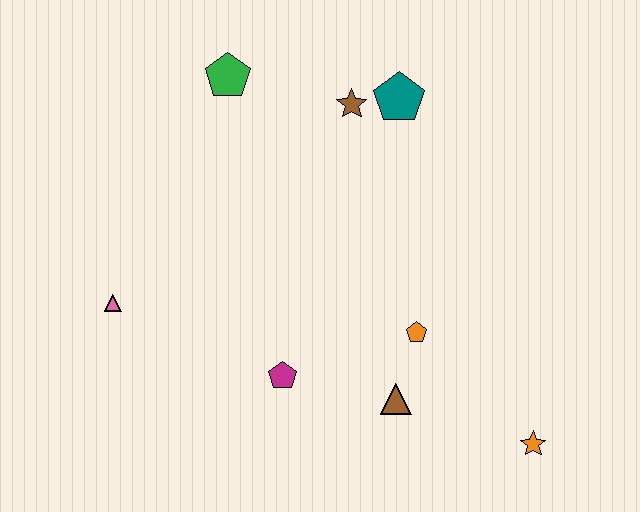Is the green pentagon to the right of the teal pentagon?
No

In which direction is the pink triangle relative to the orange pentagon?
The pink triangle is to the left of the orange pentagon.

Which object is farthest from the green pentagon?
The orange star is farthest from the green pentagon.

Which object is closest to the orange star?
The brown triangle is closest to the orange star.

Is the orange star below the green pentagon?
Yes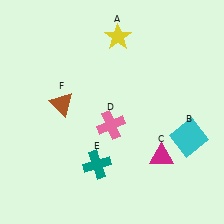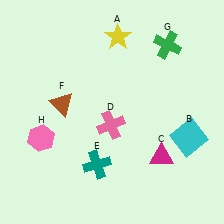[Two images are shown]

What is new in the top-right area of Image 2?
A green cross (G) was added in the top-right area of Image 2.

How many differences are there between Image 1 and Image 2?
There are 2 differences between the two images.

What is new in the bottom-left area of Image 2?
A pink hexagon (H) was added in the bottom-left area of Image 2.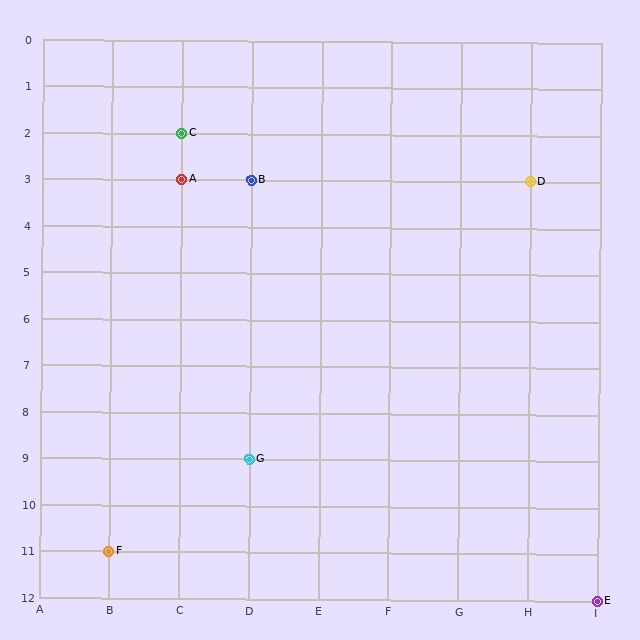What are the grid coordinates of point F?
Point F is at grid coordinates (B, 11).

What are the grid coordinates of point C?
Point C is at grid coordinates (C, 2).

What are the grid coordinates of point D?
Point D is at grid coordinates (H, 3).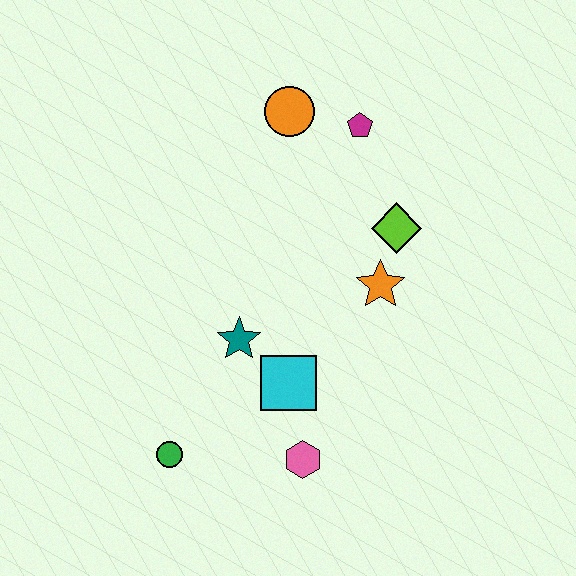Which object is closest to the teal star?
The cyan square is closest to the teal star.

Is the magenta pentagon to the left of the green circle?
No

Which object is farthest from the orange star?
The green circle is farthest from the orange star.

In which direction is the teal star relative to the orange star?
The teal star is to the left of the orange star.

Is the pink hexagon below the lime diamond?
Yes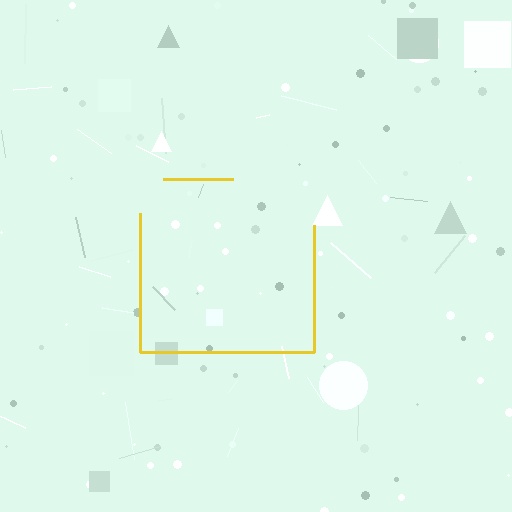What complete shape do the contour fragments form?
The contour fragments form a square.